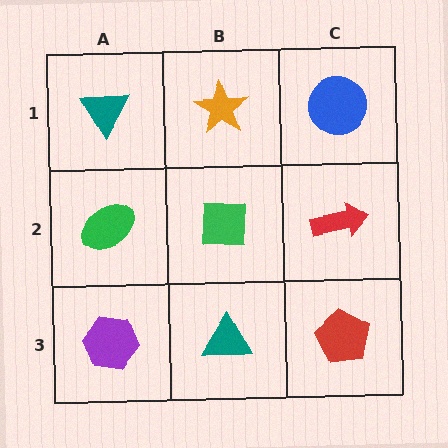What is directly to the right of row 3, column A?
A teal triangle.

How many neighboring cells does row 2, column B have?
4.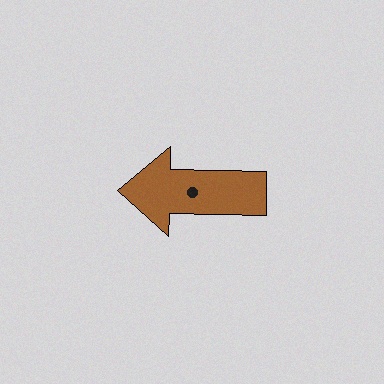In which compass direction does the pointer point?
West.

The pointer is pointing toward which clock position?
Roughly 9 o'clock.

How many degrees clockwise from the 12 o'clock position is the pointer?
Approximately 271 degrees.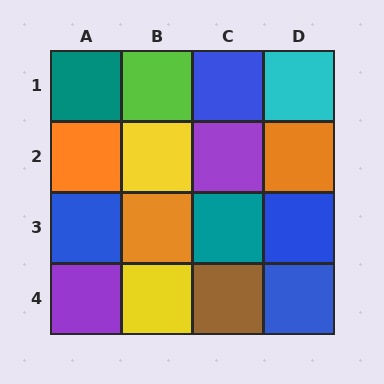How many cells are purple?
2 cells are purple.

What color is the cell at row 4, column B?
Yellow.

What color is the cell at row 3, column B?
Orange.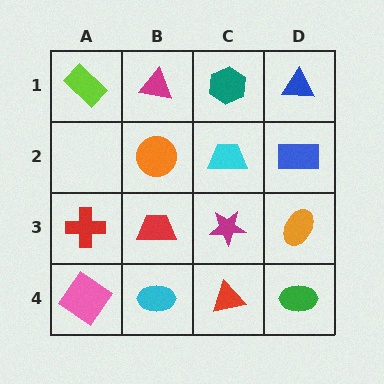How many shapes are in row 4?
4 shapes.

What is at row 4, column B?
A cyan ellipse.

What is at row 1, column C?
A teal hexagon.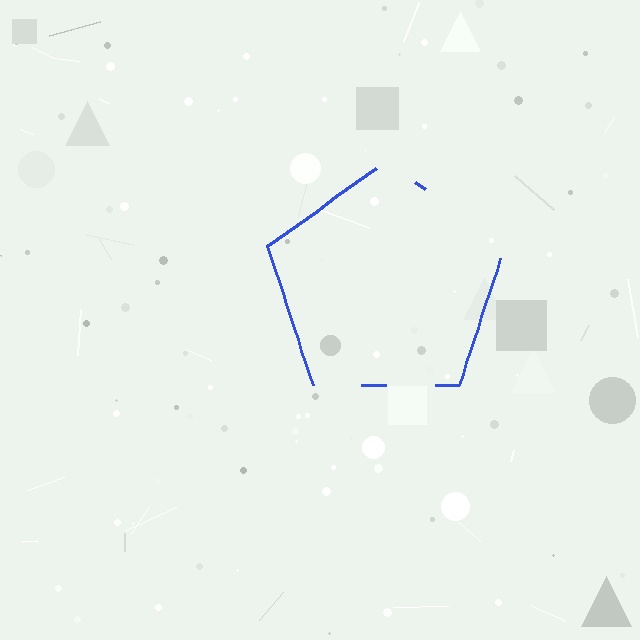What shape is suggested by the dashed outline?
The dashed outline suggests a pentagon.